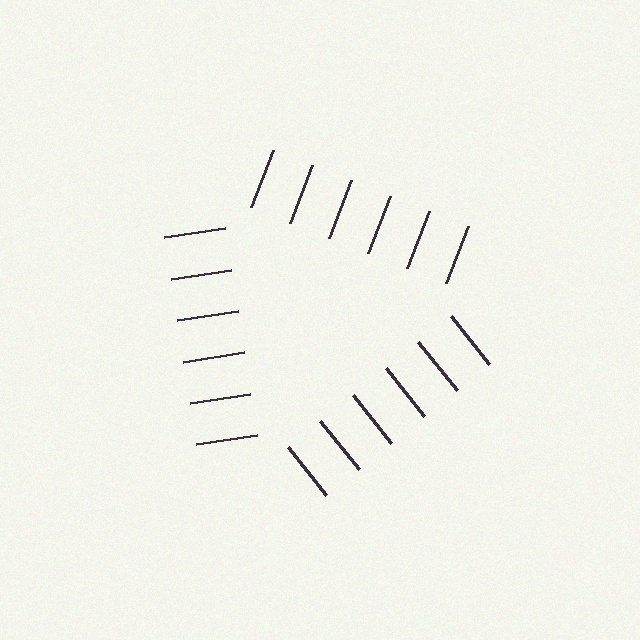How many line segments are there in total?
18 — 6 along each of the 3 edges.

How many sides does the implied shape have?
3 sides — the line-ends trace a triangle.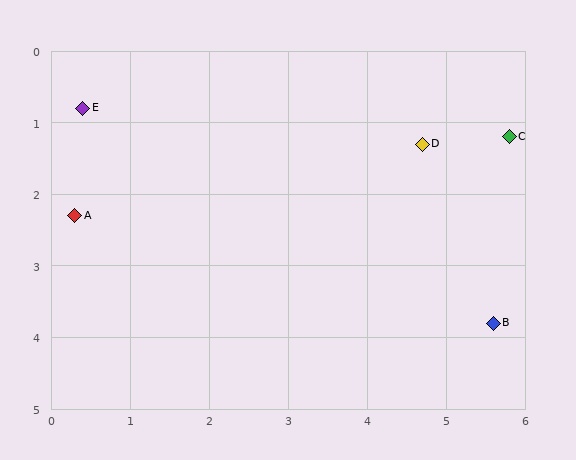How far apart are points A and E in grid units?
Points A and E are about 1.5 grid units apart.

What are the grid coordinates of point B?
Point B is at approximately (5.6, 3.8).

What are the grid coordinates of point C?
Point C is at approximately (5.8, 1.2).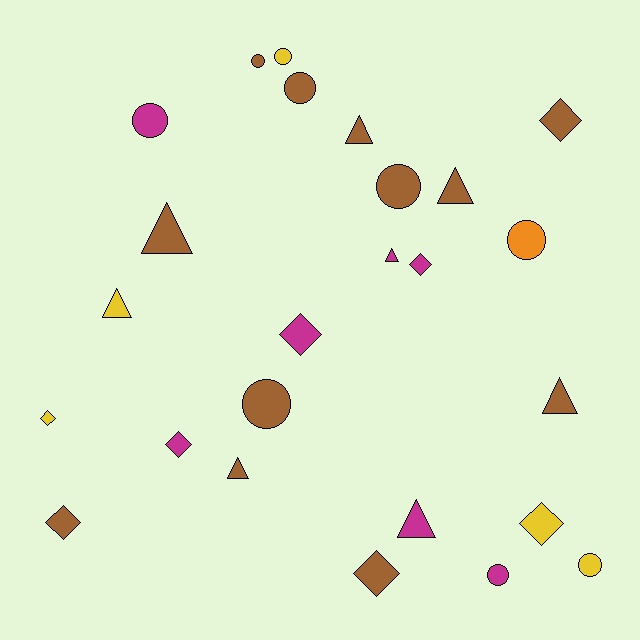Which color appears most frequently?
Brown, with 12 objects.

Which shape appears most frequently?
Circle, with 9 objects.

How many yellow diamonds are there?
There are 2 yellow diamonds.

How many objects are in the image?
There are 25 objects.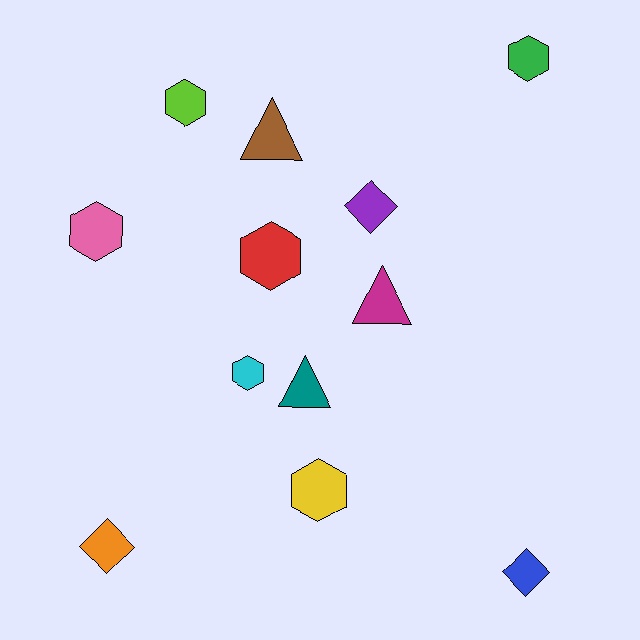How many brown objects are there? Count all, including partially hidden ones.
There is 1 brown object.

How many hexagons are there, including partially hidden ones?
There are 6 hexagons.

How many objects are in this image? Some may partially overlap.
There are 12 objects.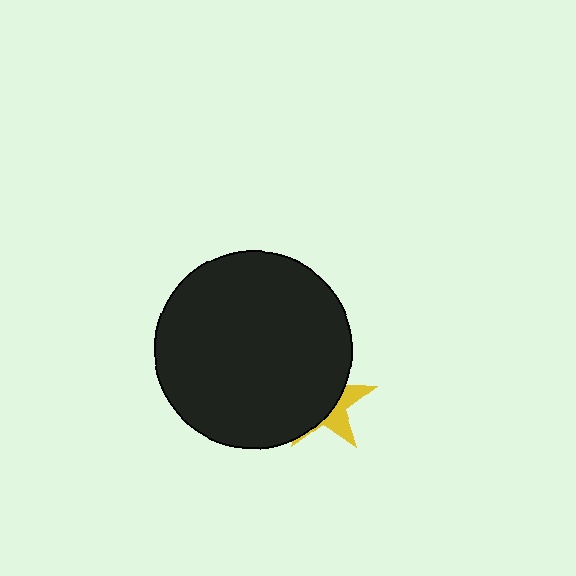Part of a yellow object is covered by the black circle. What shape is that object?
It is a star.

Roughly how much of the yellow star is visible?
A small part of it is visible (roughly 34%).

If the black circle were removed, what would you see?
You would see the complete yellow star.